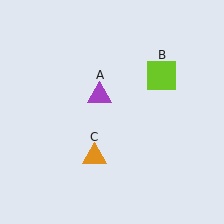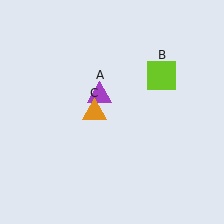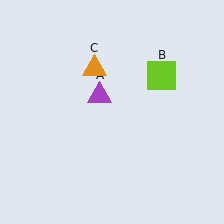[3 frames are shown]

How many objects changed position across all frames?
1 object changed position: orange triangle (object C).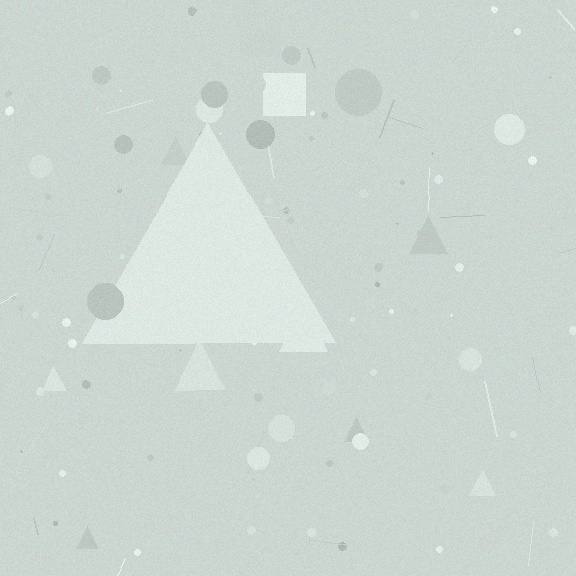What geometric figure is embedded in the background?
A triangle is embedded in the background.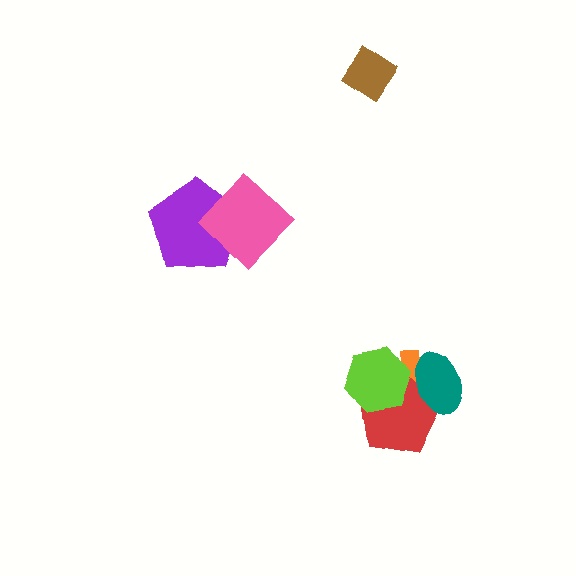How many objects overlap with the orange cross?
3 objects overlap with the orange cross.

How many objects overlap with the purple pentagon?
1 object overlaps with the purple pentagon.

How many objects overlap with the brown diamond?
0 objects overlap with the brown diamond.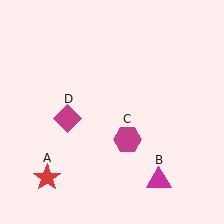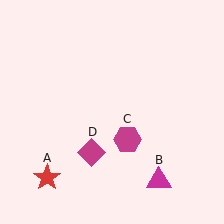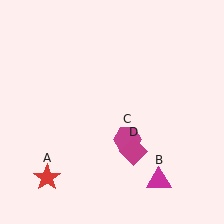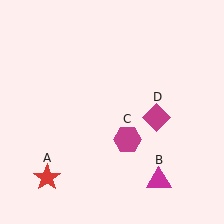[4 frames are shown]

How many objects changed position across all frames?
1 object changed position: magenta diamond (object D).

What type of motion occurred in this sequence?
The magenta diamond (object D) rotated counterclockwise around the center of the scene.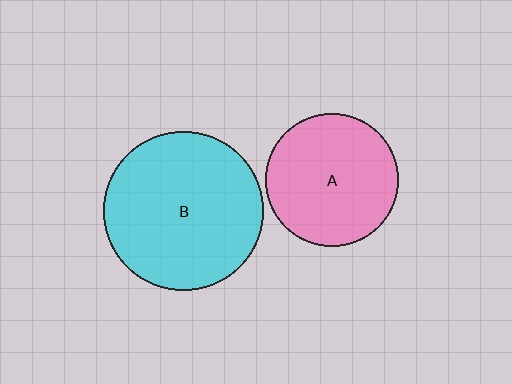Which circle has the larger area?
Circle B (cyan).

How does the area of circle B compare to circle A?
Approximately 1.4 times.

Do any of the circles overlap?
No, none of the circles overlap.